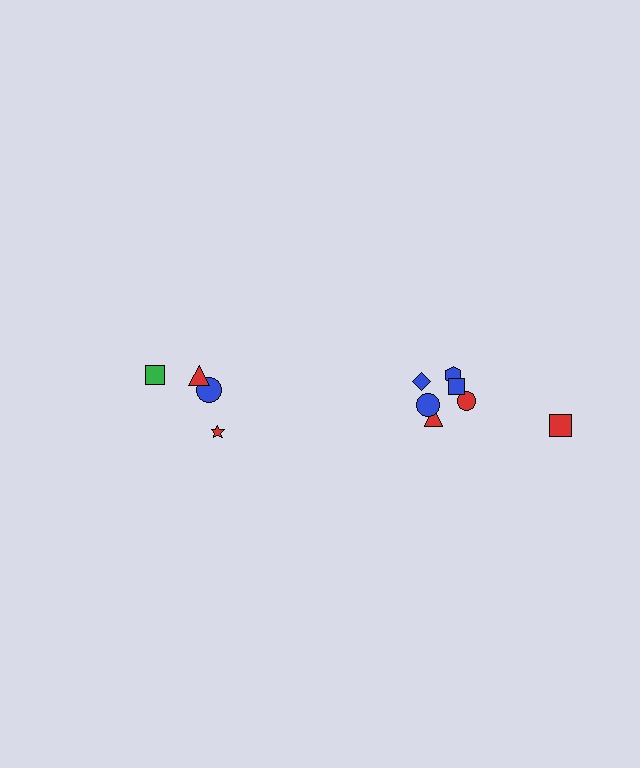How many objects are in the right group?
There are 7 objects.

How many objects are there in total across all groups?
There are 11 objects.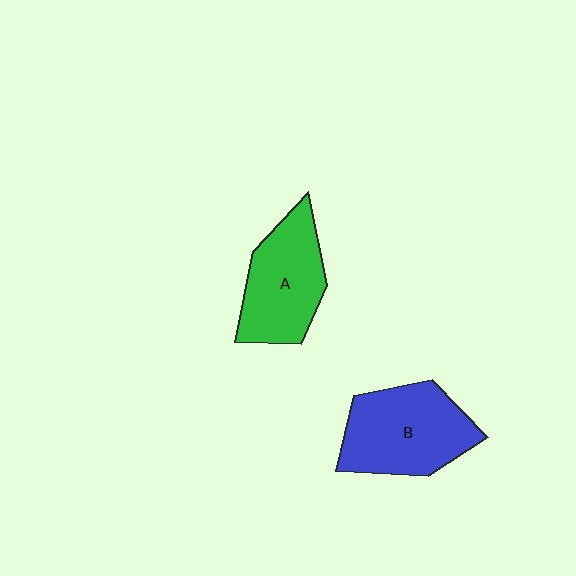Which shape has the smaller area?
Shape A (green).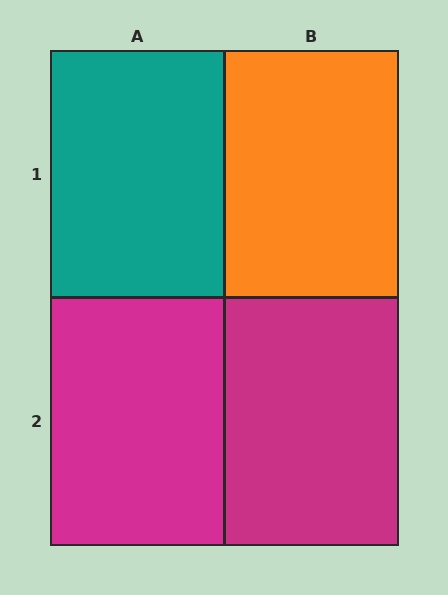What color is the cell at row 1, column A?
Teal.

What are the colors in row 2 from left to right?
Magenta, magenta.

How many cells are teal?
1 cell is teal.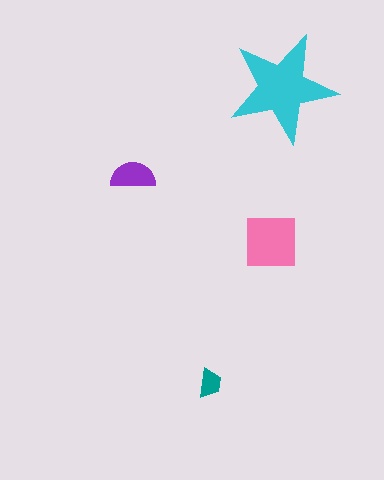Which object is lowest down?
The teal trapezoid is bottommost.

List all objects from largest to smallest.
The cyan star, the pink square, the purple semicircle, the teal trapezoid.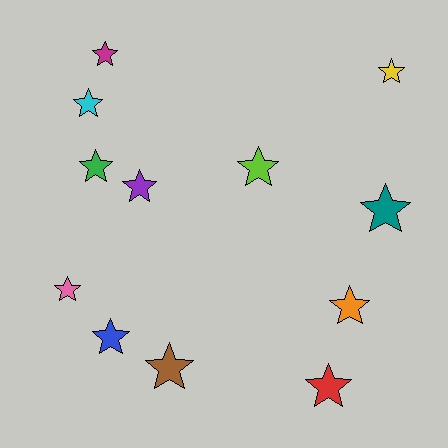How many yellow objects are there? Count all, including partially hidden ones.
There is 1 yellow object.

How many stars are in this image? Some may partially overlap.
There are 12 stars.